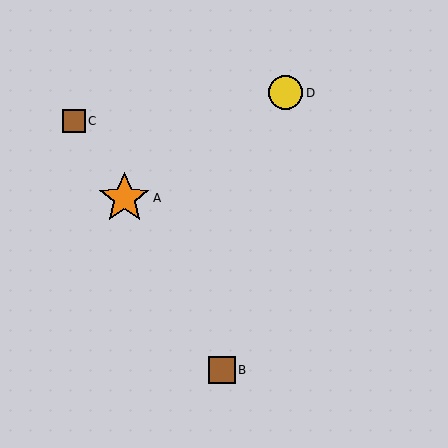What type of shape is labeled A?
Shape A is an orange star.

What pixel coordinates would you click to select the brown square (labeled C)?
Click at (74, 121) to select the brown square C.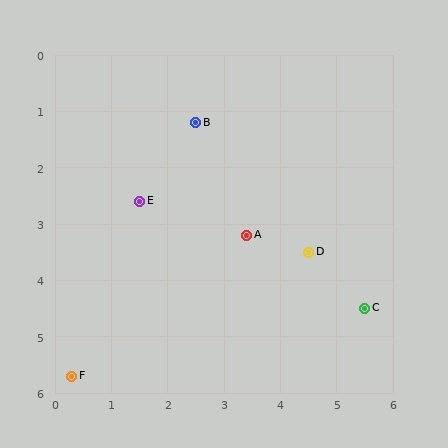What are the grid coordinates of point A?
Point A is at approximately (3.4, 3.2).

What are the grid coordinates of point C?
Point C is at approximately (5.5, 4.5).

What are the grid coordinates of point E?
Point E is at approximately (1.5, 2.6).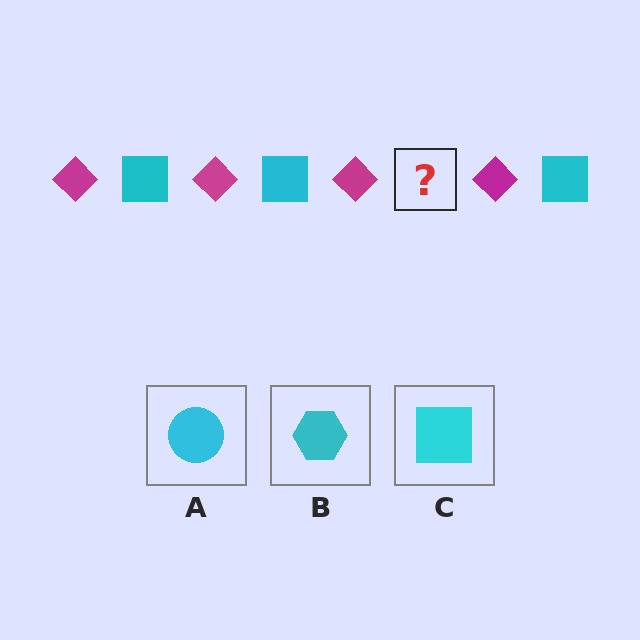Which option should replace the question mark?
Option C.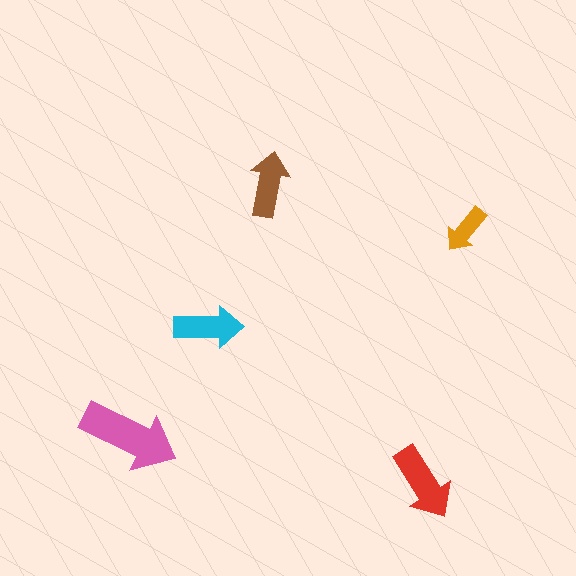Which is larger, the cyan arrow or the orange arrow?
The cyan one.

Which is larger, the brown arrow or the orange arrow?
The brown one.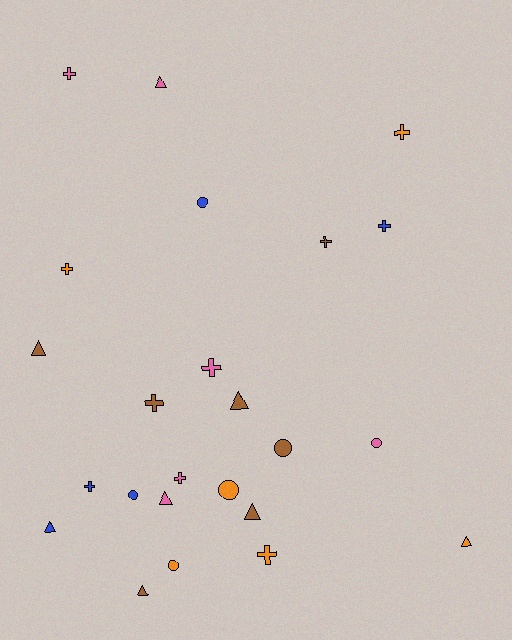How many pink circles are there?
There is 1 pink circle.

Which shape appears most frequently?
Cross, with 10 objects.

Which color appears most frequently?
Brown, with 7 objects.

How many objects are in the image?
There are 24 objects.